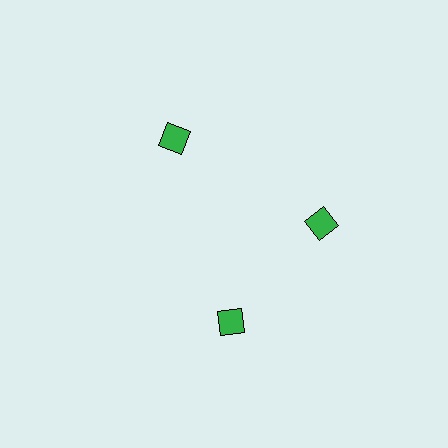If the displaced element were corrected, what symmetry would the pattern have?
It would have 3-fold rotational symmetry — the pattern would map onto itself every 120 degrees.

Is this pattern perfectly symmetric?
No. The 3 green diamonds are arranged in a ring, but one element near the 7 o'clock position is rotated out of alignment along the ring, breaking the 3-fold rotational symmetry.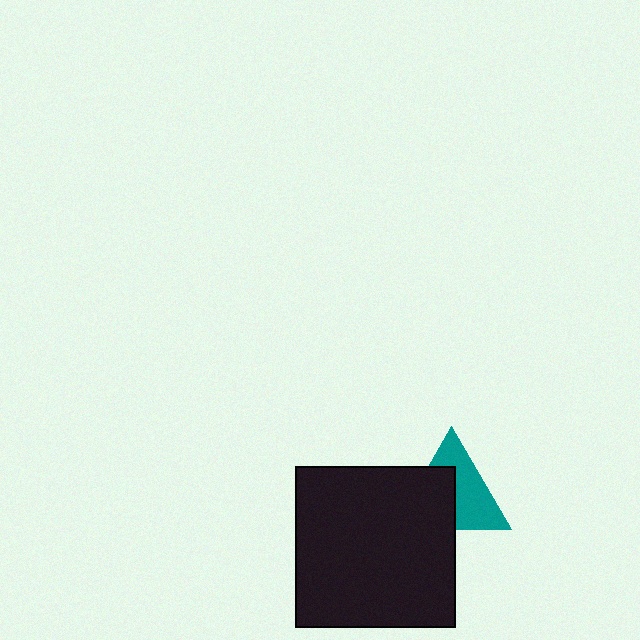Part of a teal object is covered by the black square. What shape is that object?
It is a triangle.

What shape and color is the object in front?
The object in front is a black square.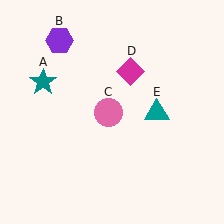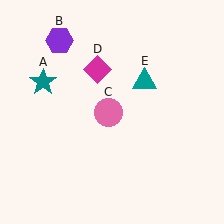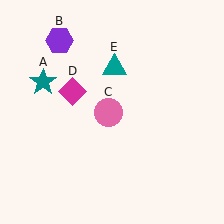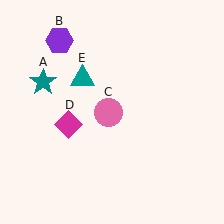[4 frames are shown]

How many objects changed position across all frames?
2 objects changed position: magenta diamond (object D), teal triangle (object E).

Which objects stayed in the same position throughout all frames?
Teal star (object A) and purple hexagon (object B) and pink circle (object C) remained stationary.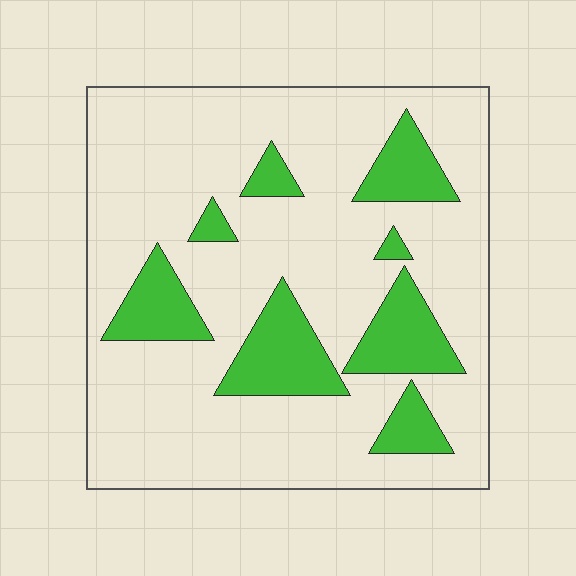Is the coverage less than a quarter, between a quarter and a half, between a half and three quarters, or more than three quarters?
Less than a quarter.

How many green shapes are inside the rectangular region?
8.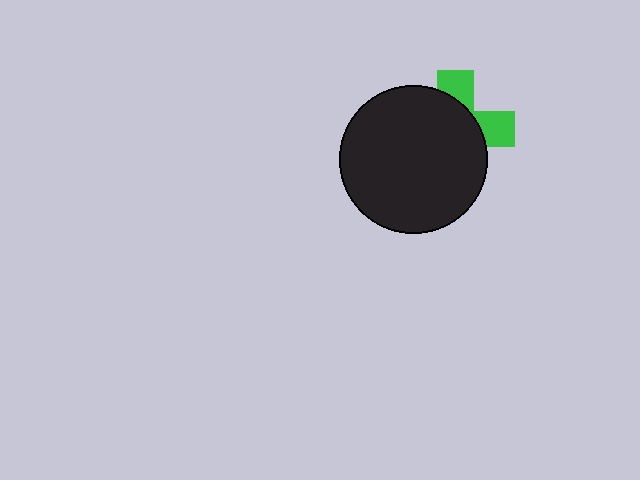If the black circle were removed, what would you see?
You would see the complete green cross.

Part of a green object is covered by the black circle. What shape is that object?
It is a cross.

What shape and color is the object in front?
The object in front is a black circle.